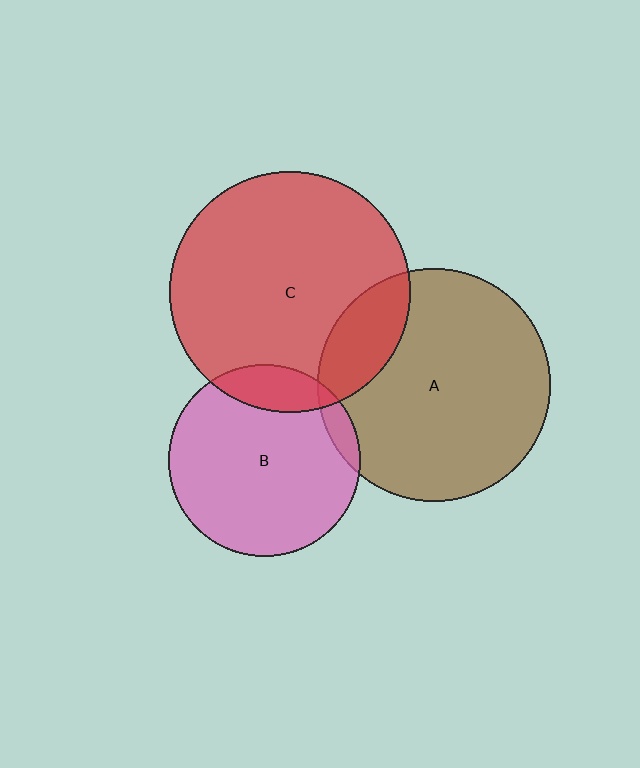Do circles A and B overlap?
Yes.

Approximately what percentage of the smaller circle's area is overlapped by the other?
Approximately 5%.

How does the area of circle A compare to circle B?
Approximately 1.5 times.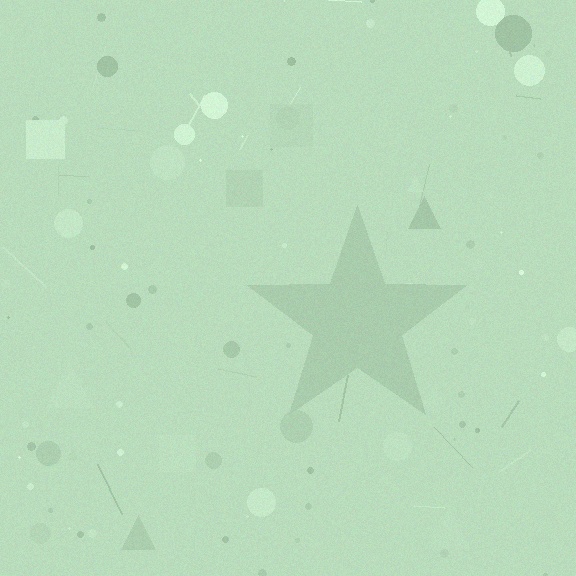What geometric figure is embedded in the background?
A star is embedded in the background.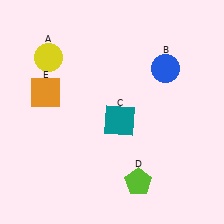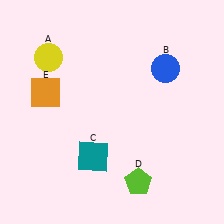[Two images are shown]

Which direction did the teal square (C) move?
The teal square (C) moved down.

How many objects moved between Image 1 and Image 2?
1 object moved between the two images.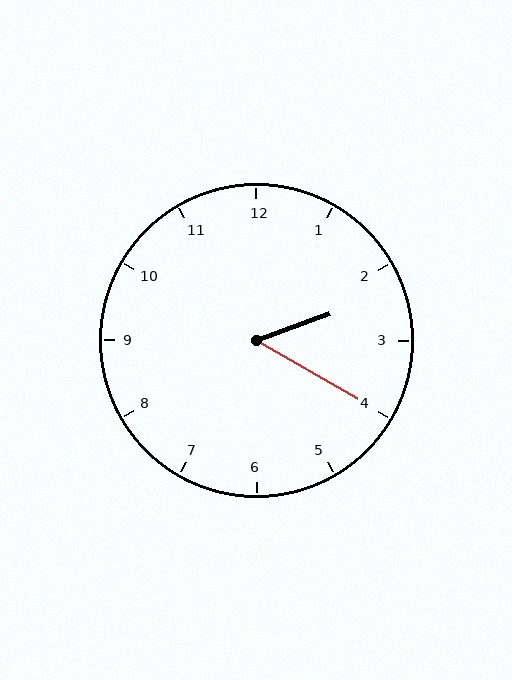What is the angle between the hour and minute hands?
Approximately 50 degrees.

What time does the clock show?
2:20.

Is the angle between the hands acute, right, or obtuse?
It is acute.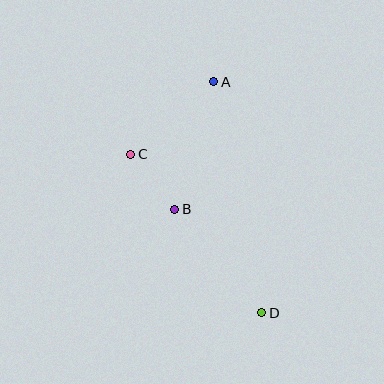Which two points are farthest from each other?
Points A and D are farthest from each other.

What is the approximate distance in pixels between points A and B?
The distance between A and B is approximately 134 pixels.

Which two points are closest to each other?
Points B and C are closest to each other.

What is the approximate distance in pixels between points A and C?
The distance between A and C is approximately 110 pixels.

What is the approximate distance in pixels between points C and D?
The distance between C and D is approximately 206 pixels.